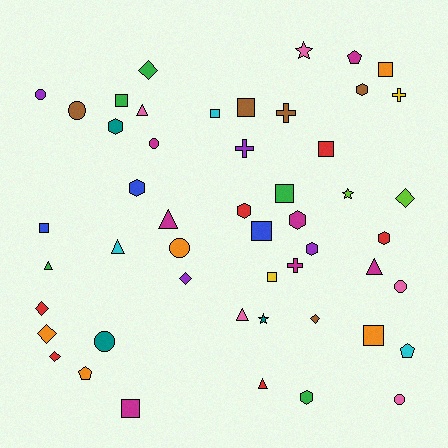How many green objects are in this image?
There are 5 green objects.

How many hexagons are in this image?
There are 8 hexagons.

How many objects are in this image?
There are 50 objects.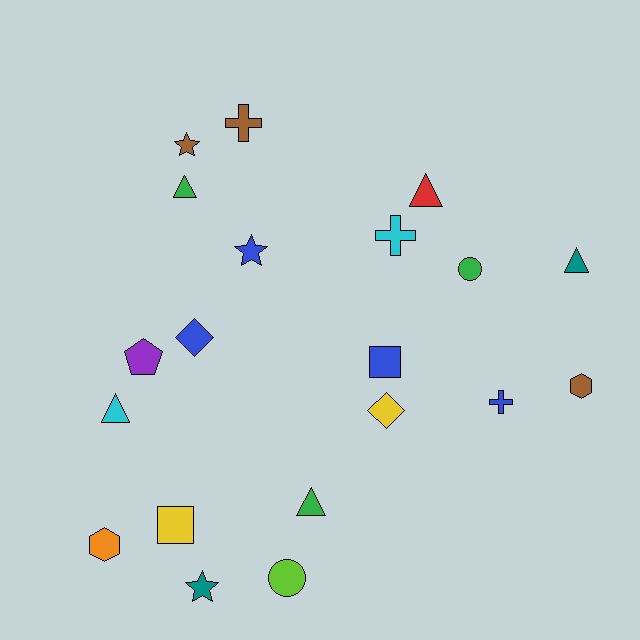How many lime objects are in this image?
There is 1 lime object.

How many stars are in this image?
There are 3 stars.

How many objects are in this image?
There are 20 objects.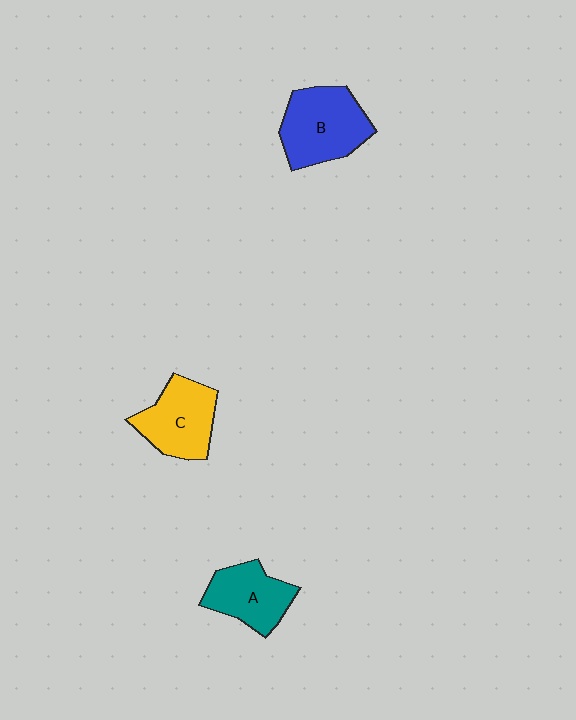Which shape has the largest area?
Shape B (blue).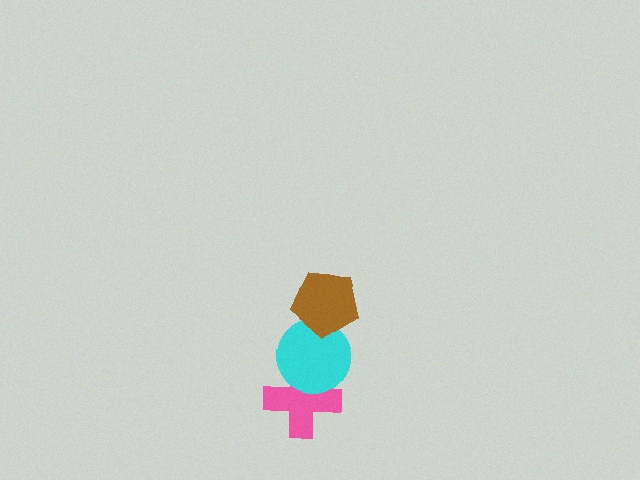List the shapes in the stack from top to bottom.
From top to bottom: the brown pentagon, the cyan circle, the pink cross.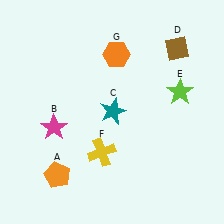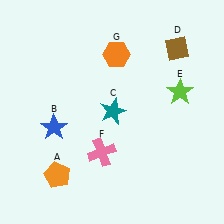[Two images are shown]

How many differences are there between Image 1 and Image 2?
There are 2 differences between the two images.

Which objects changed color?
B changed from magenta to blue. F changed from yellow to pink.